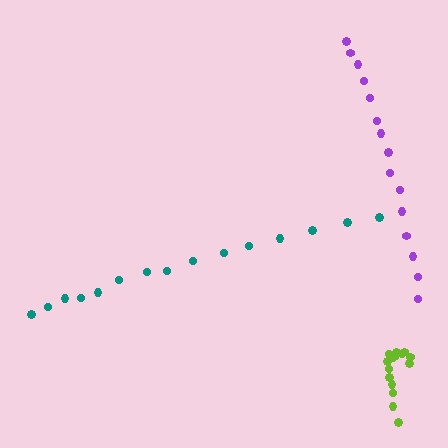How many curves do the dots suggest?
There are 3 distinct paths.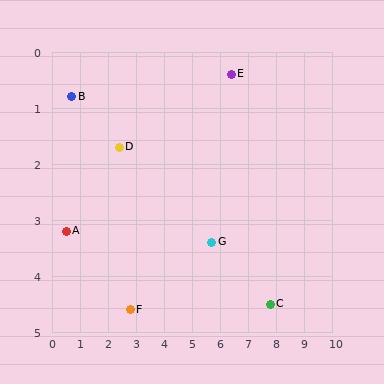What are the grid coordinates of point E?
Point E is at approximately (6.4, 0.4).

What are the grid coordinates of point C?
Point C is at approximately (7.8, 4.5).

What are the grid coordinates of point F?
Point F is at approximately (2.8, 4.6).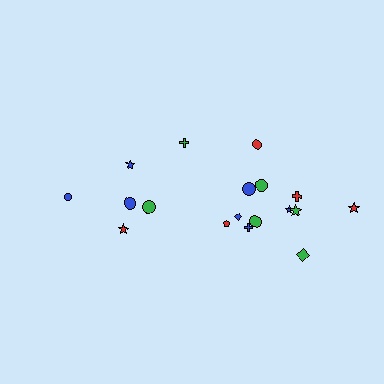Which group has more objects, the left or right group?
The right group.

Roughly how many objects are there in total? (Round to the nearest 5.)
Roughly 20 objects in total.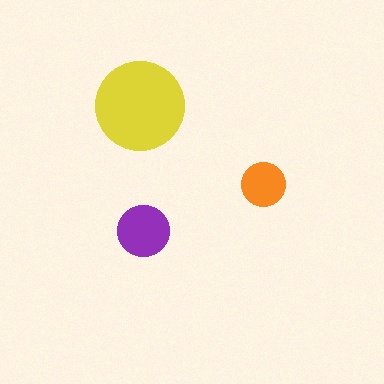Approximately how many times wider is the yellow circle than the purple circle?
About 1.5 times wider.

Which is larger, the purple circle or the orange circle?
The purple one.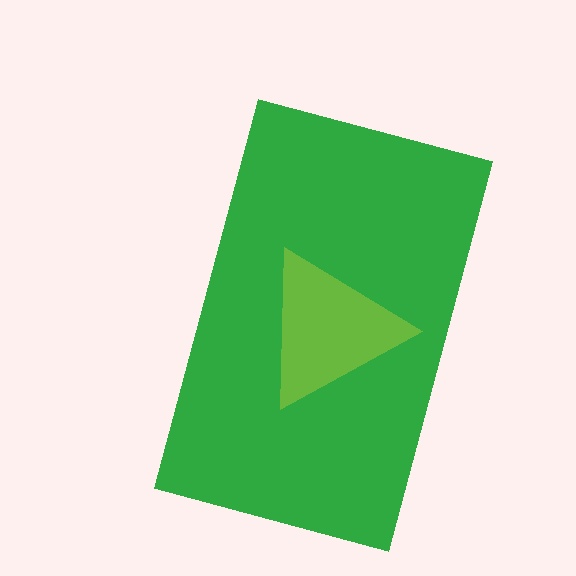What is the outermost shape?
The green rectangle.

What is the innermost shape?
The lime triangle.